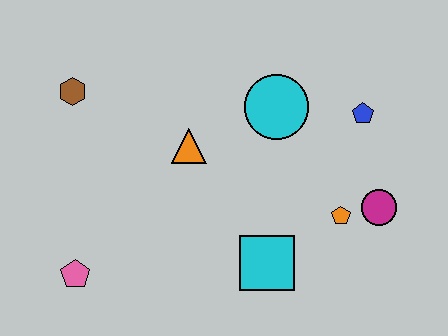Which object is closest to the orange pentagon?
The magenta circle is closest to the orange pentagon.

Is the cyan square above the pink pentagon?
Yes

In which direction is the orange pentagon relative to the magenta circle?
The orange pentagon is to the left of the magenta circle.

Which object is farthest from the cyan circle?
The pink pentagon is farthest from the cyan circle.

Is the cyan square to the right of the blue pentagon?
No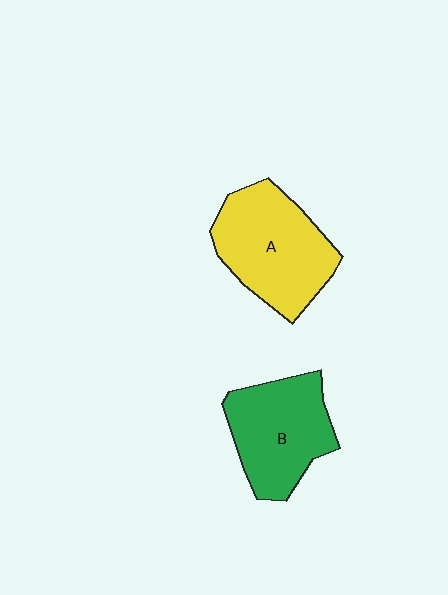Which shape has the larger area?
Shape A (yellow).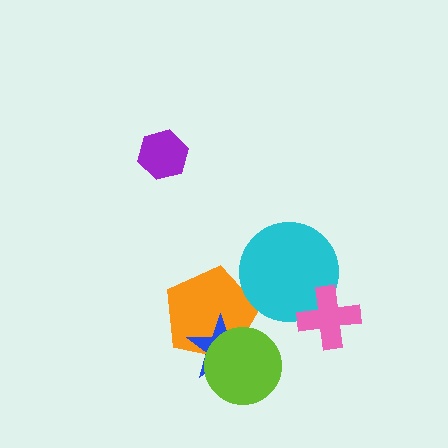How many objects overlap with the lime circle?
2 objects overlap with the lime circle.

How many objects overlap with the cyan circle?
1 object overlaps with the cyan circle.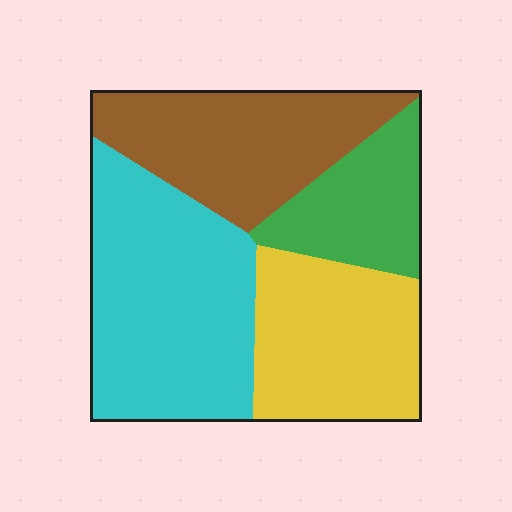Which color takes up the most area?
Cyan, at roughly 35%.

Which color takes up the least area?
Green, at roughly 15%.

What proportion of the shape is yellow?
Yellow covers 24% of the shape.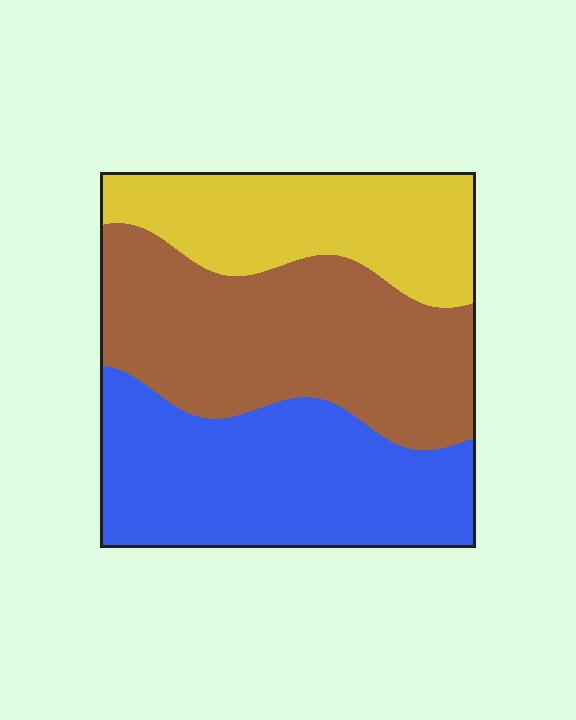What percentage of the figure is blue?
Blue takes up about three eighths (3/8) of the figure.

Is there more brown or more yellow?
Brown.